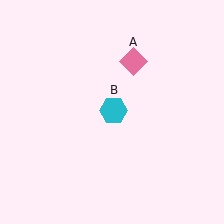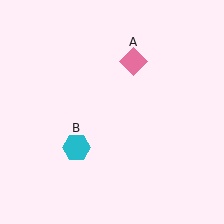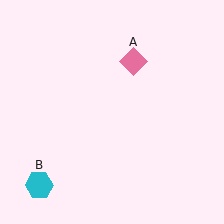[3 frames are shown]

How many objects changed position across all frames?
1 object changed position: cyan hexagon (object B).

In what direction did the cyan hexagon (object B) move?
The cyan hexagon (object B) moved down and to the left.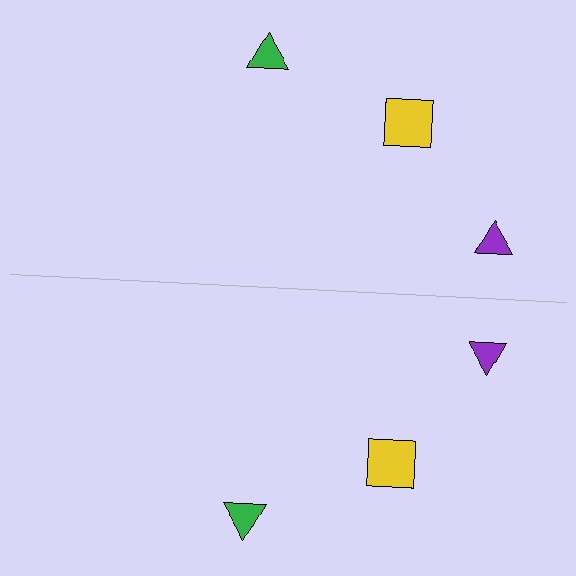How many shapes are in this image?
There are 6 shapes in this image.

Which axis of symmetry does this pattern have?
The pattern has a horizontal axis of symmetry running through the center of the image.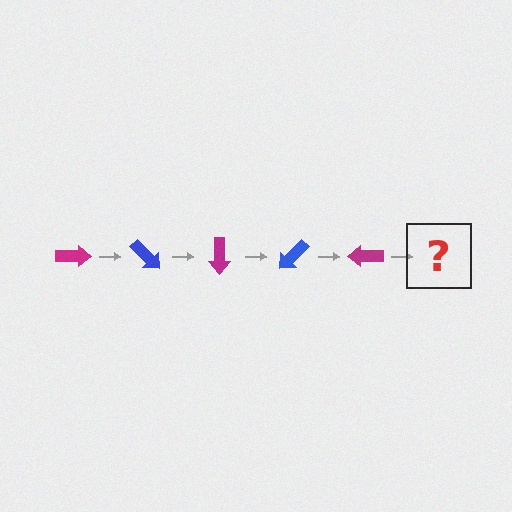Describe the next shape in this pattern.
It should be a blue arrow, rotated 225 degrees from the start.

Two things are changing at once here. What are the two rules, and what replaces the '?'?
The two rules are that it rotates 45 degrees each step and the color cycles through magenta and blue. The '?' should be a blue arrow, rotated 225 degrees from the start.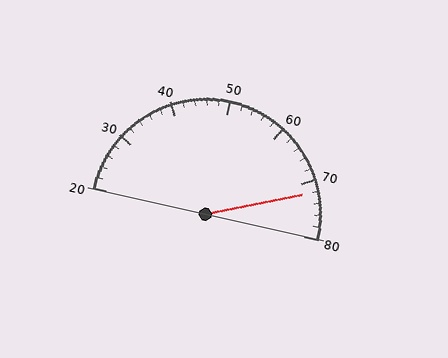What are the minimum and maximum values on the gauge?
The gauge ranges from 20 to 80.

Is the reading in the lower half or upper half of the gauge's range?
The reading is in the upper half of the range (20 to 80).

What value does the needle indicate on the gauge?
The needle indicates approximately 72.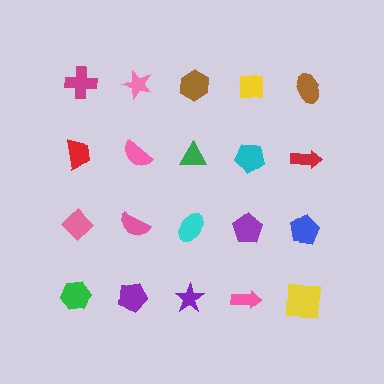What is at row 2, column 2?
A pink semicircle.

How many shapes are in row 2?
5 shapes.